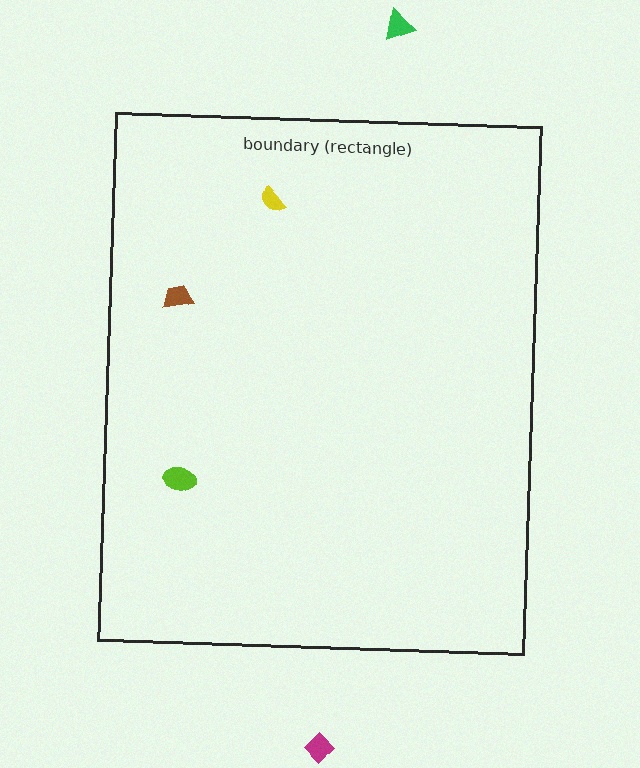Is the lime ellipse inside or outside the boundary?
Inside.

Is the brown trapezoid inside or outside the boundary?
Inside.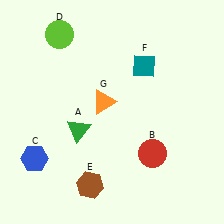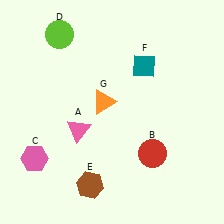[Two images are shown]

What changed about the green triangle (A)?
In Image 1, A is green. In Image 2, it changed to pink.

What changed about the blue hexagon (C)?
In Image 1, C is blue. In Image 2, it changed to pink.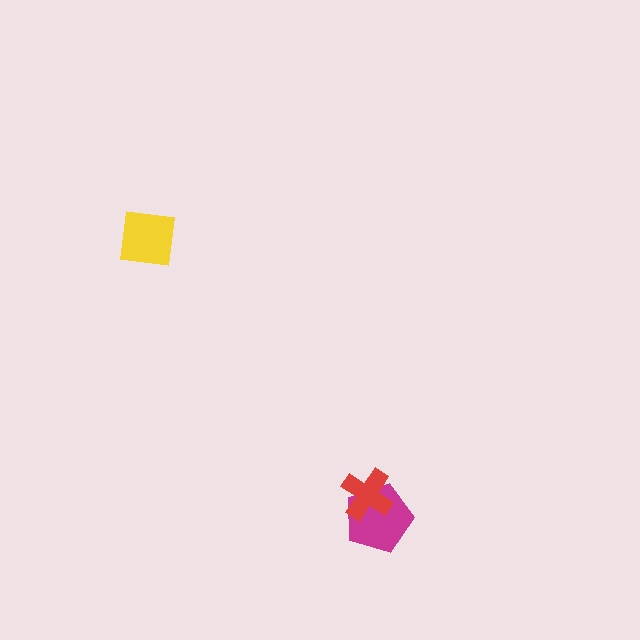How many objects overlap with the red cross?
1 object overlaps with the red cross.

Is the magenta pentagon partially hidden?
Yes, it is partially covered by another shape.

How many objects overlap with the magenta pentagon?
1 object overlaps with the magenta pentagon.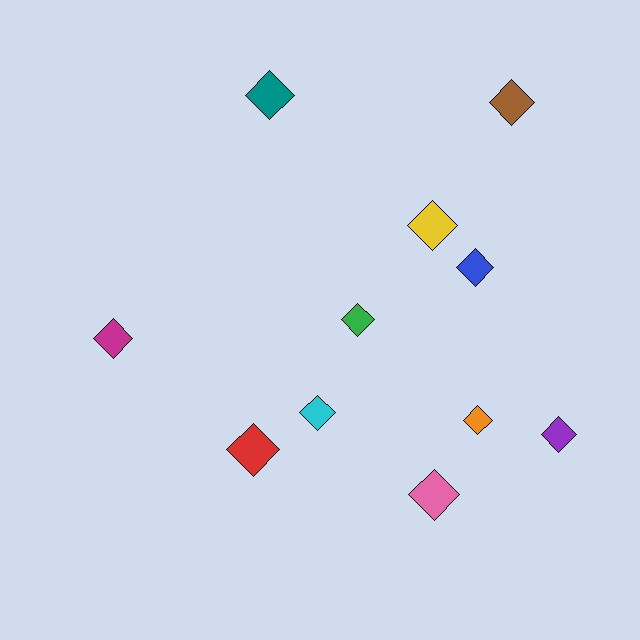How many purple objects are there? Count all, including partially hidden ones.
There is 1 purple object.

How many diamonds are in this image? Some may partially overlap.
There are 11 diamonds.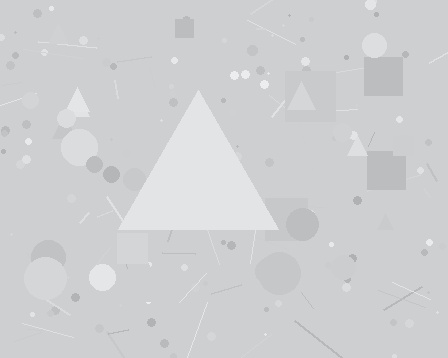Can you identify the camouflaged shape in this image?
The camouflaged shape is a triangle.